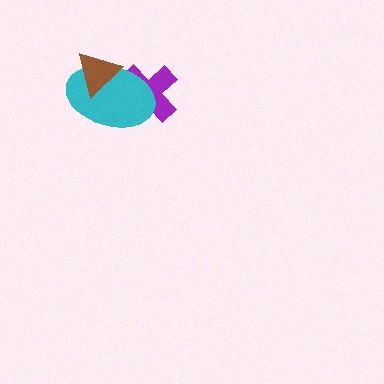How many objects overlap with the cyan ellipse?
2 objects overlap with the cyan ellipse.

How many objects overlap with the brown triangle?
1 object overlaps with the brown triangle.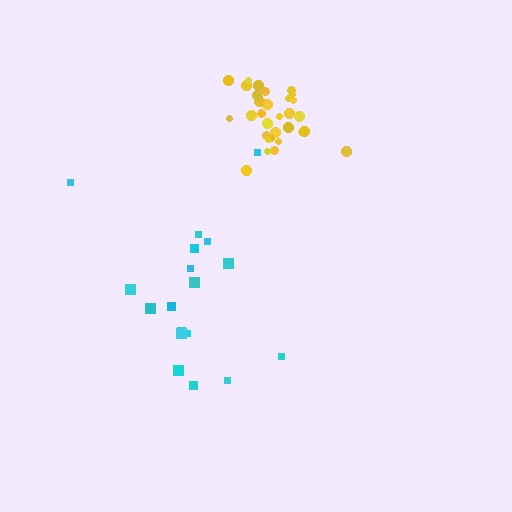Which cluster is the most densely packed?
Yellow.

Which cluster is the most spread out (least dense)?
Cyan.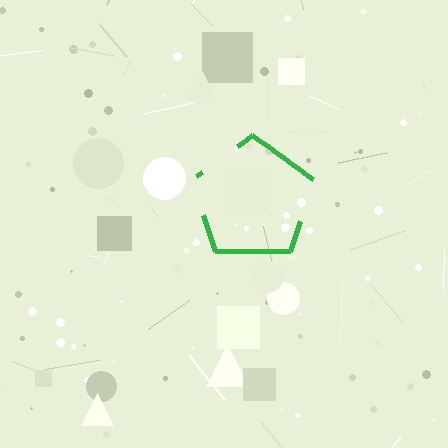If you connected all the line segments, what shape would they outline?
They would outline a pentagon.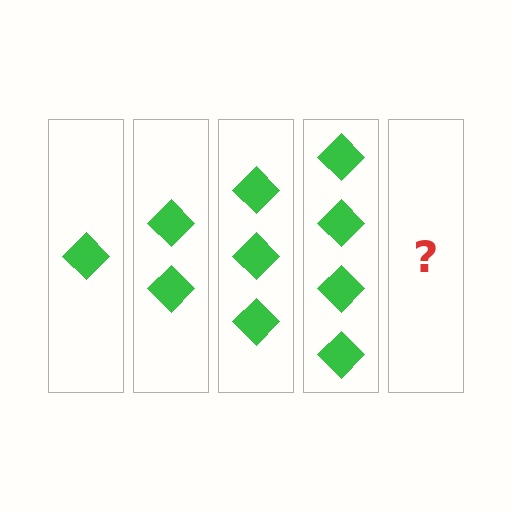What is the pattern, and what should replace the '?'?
The pattern is that each step adds one more diamond. The '?' should be 5 diamonds.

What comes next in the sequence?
The next element should be 5 diamonds.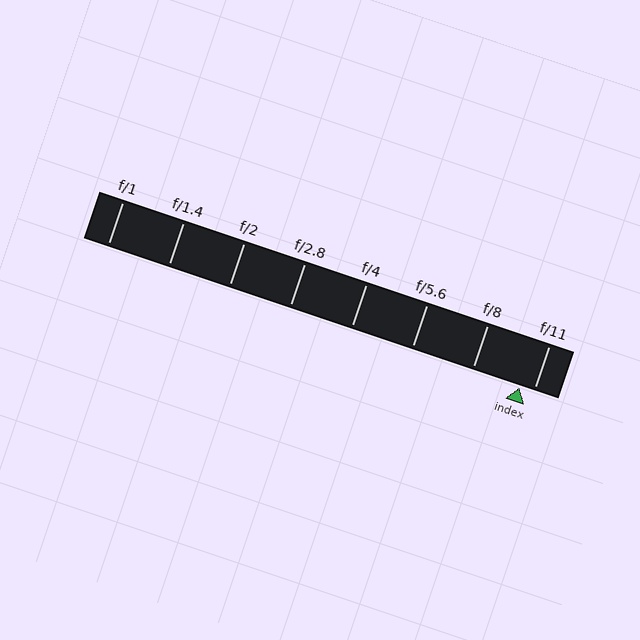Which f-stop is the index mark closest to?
The index mark is closest to f/11.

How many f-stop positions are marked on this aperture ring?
There are 8 f-stop positions marked.